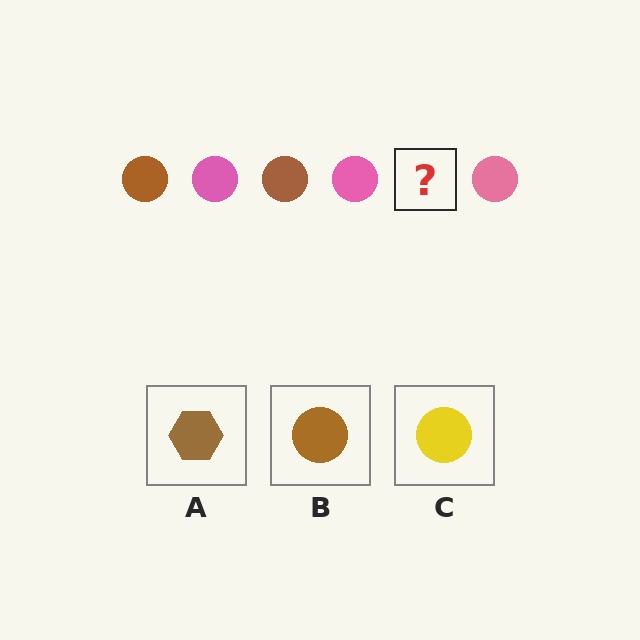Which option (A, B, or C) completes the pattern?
B.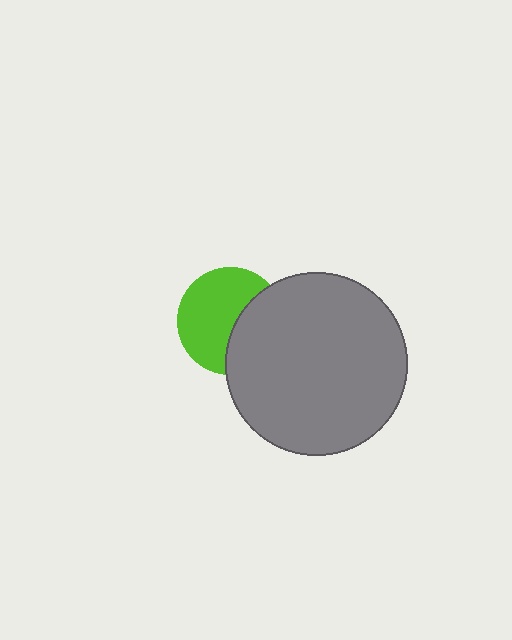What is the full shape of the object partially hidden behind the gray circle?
The partially hidden object is a lime circle.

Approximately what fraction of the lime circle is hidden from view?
Roughly 38% of the lime circle is hidden behind the gray circle.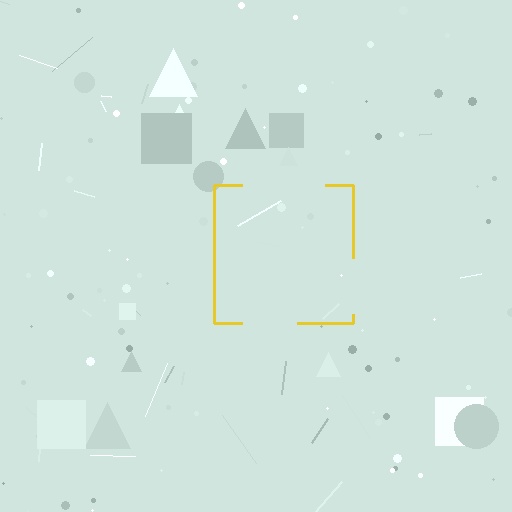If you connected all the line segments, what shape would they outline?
They would outline a square.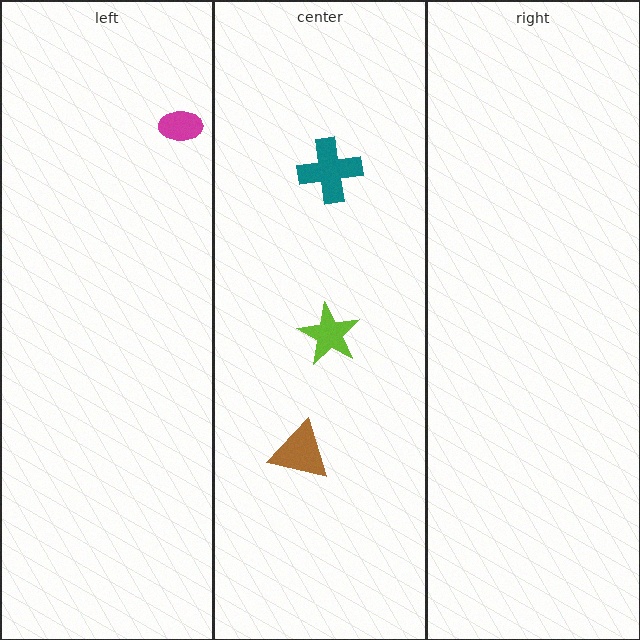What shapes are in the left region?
The magenta ellipse.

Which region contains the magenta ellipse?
The left region.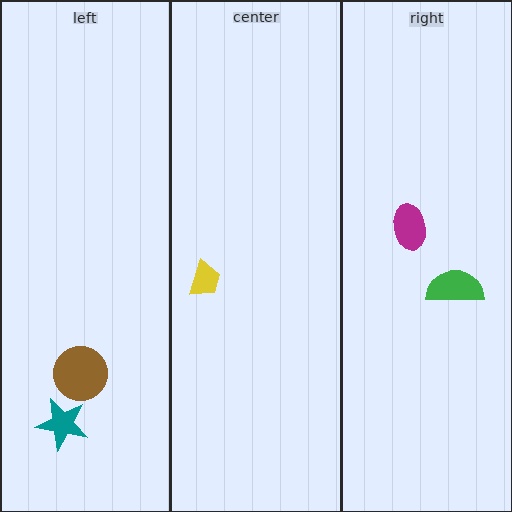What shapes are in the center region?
The yellow trapezoid.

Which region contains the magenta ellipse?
The right region.